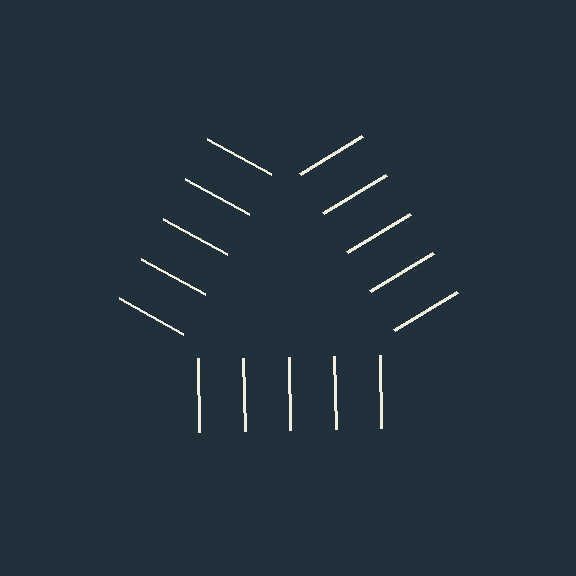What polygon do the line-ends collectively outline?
An illusory triangle — the line segments terminate on its edges but no continuous stroke is drawn.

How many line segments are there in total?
15 — 5 along each of the 3 edges.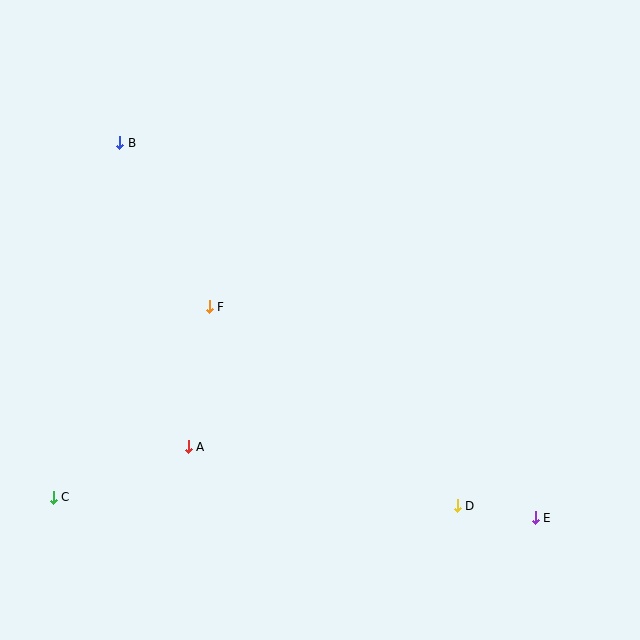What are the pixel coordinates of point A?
Point A is at (188, 447).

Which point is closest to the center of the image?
Point F at (209, 307) is closest to the center.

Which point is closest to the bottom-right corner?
Point E is closest to the bottom-right corner.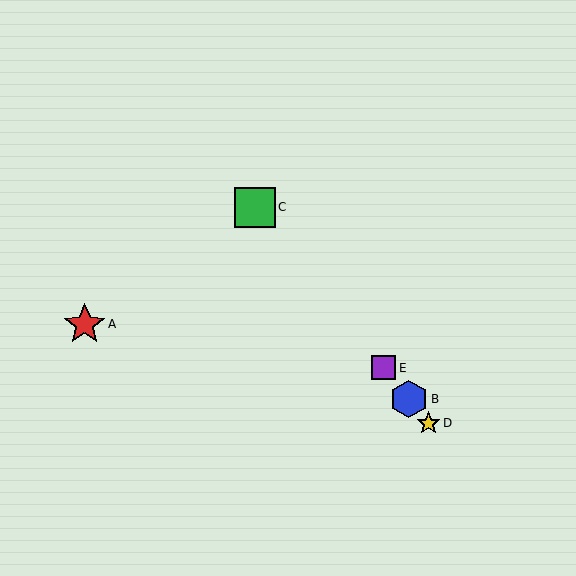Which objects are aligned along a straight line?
Objects B, C, D, E are aligned along a straight line.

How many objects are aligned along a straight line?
4 objects (B, C, D, E) are aligned along a straight line.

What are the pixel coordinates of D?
Object D is at (428, 423).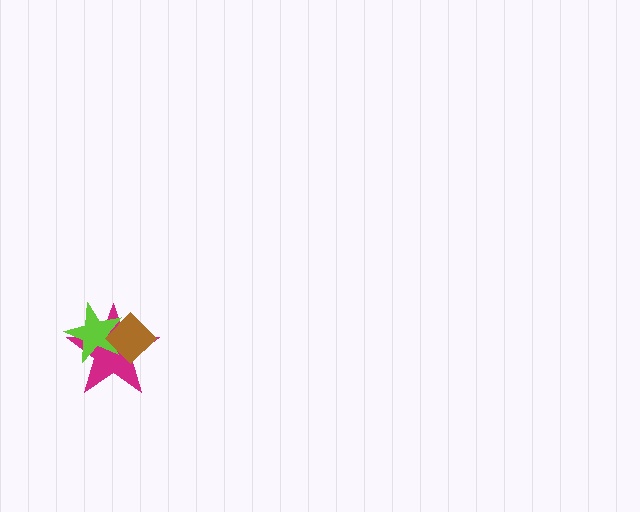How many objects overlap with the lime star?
2 objects overlap with the lime star.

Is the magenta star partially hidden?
Yes, it is partially covered by another shape.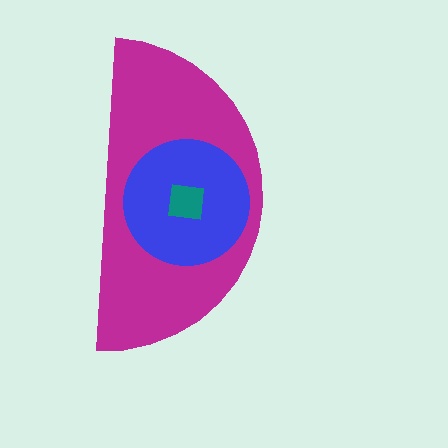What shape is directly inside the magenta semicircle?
The blue circle.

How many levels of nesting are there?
3.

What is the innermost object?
The teal square.